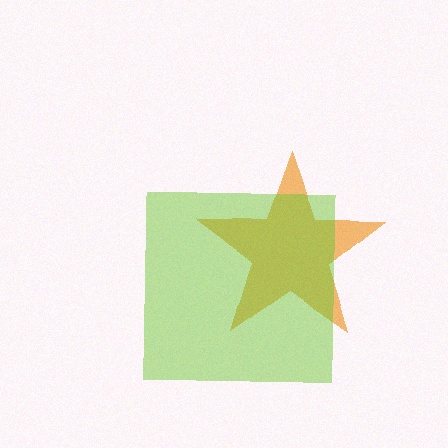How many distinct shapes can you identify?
There are 2 distinct shapes: an orange star, a lime square.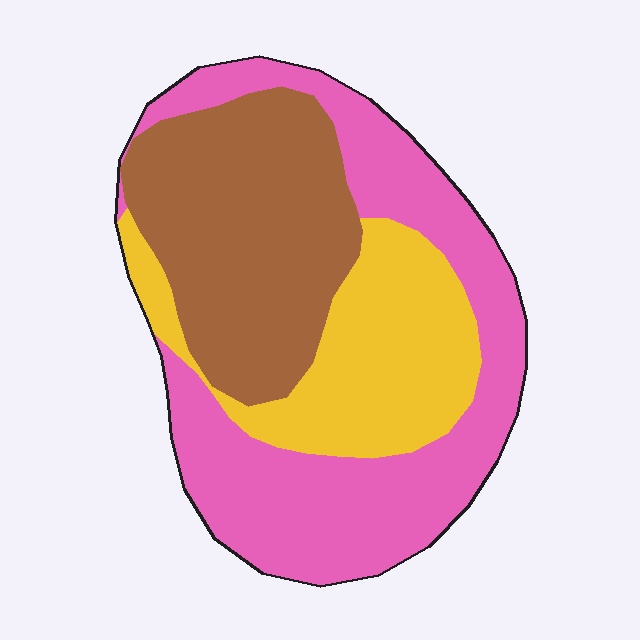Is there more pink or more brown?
Pink.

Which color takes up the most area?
Pink, at roughly 40%.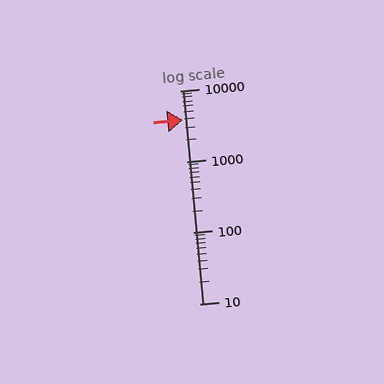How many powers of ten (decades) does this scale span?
The scale spans 3 decades, from 10 to 10000.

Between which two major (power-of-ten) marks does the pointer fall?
The pointer is between 1000 and 10000.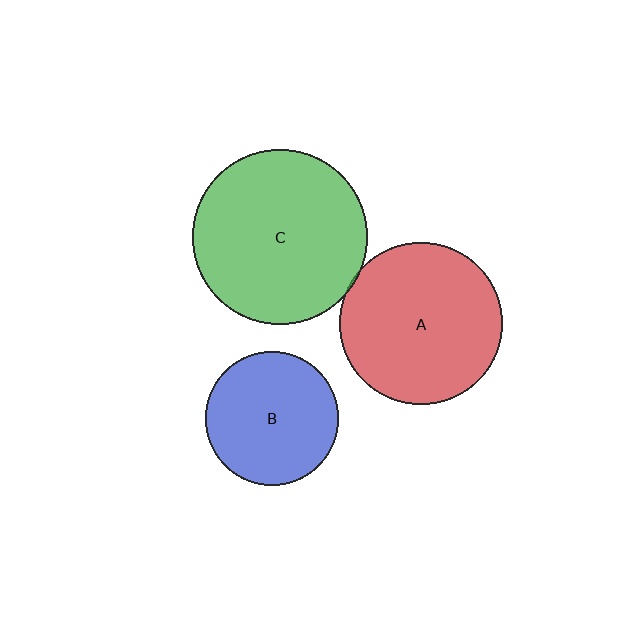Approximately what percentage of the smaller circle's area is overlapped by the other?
Approximately 5%.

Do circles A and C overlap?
Yes.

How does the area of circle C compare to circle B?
Approximately 1.7 times.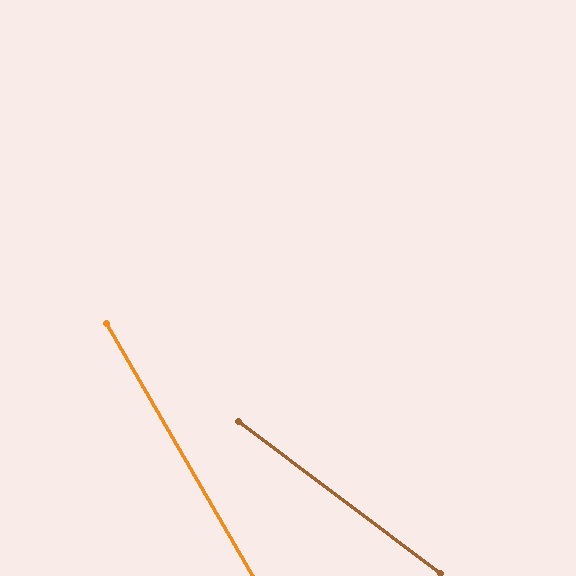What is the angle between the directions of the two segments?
Approximately 23 degrees.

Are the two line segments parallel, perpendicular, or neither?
Neither parallel nor perpendicular — they differ by about 23°.